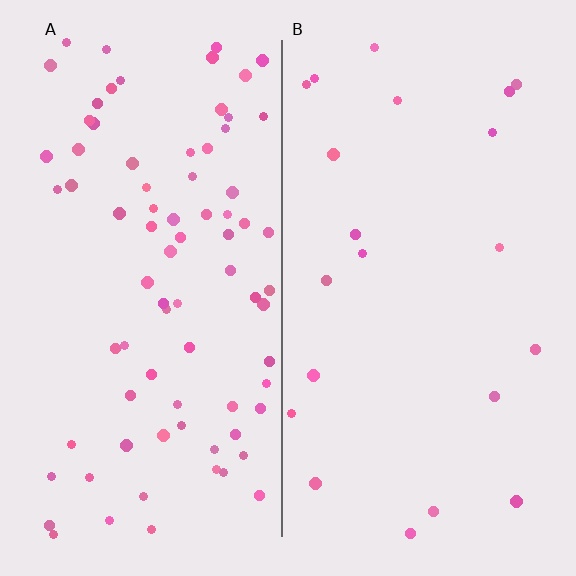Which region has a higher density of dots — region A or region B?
A (the left).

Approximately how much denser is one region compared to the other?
Approximately 3.8× — region A over region B.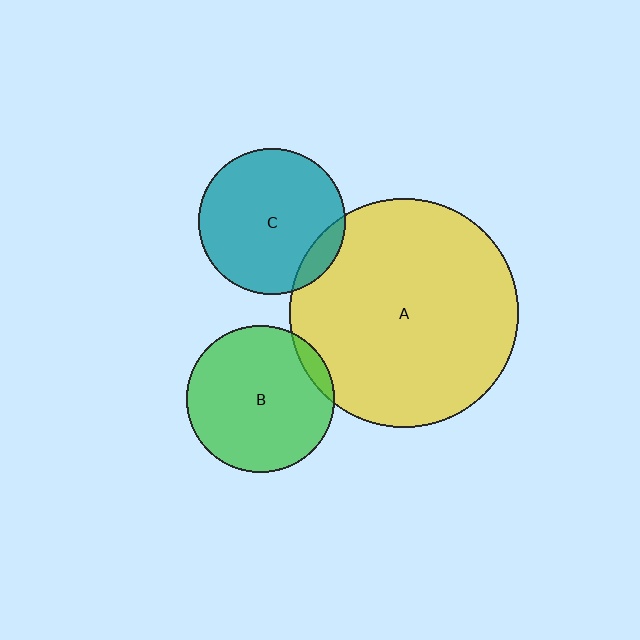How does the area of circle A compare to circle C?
Approximately 2.5 times.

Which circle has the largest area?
Circle A (yellow).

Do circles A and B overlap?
Yes.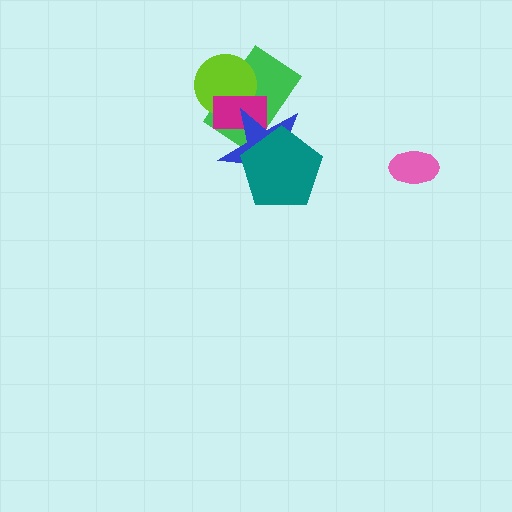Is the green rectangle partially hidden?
Yes, it is partially covered by another shape.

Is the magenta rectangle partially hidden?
Yes, it is partially covered by another shape.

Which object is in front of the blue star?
The teal pentagon is in front of the blue star.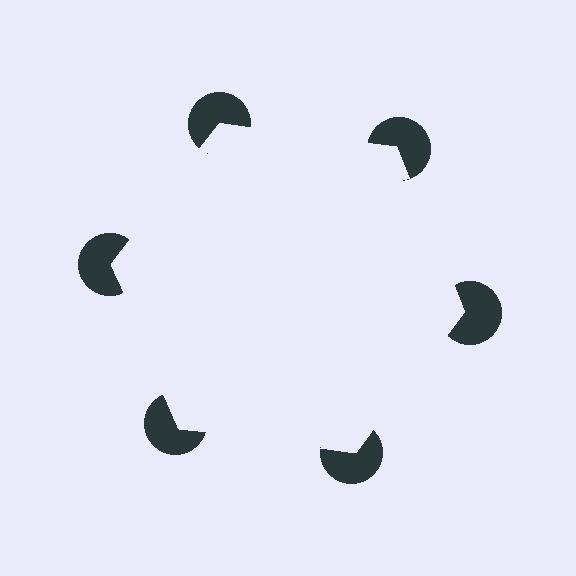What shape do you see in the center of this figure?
An illusory hexagon — its edges are inferred from the aligned wedge cuts in the pac-man discs, not physically drawn.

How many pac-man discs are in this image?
There are 6 — one at each vertex of the illusory hexagon.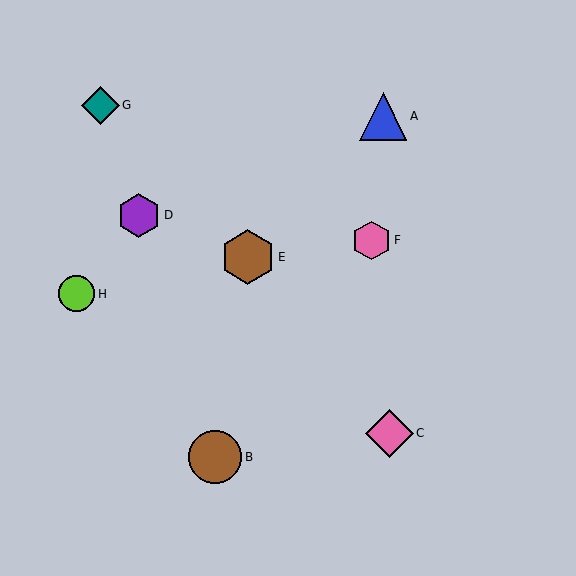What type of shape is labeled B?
Shape B is a brown circle.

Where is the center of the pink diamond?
The center of the pink diamond is at (389, 433).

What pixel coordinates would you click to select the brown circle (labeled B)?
Click at (215, 457) to select the brown circle B.